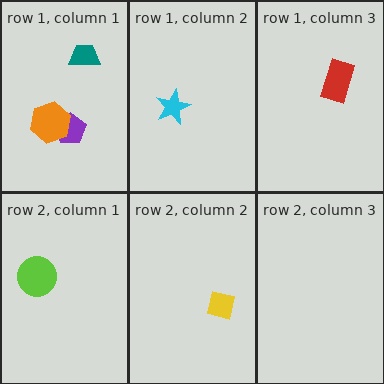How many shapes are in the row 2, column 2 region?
1.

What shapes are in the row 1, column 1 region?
The purple pentagon, the teal trapezoid, the orange hexagon.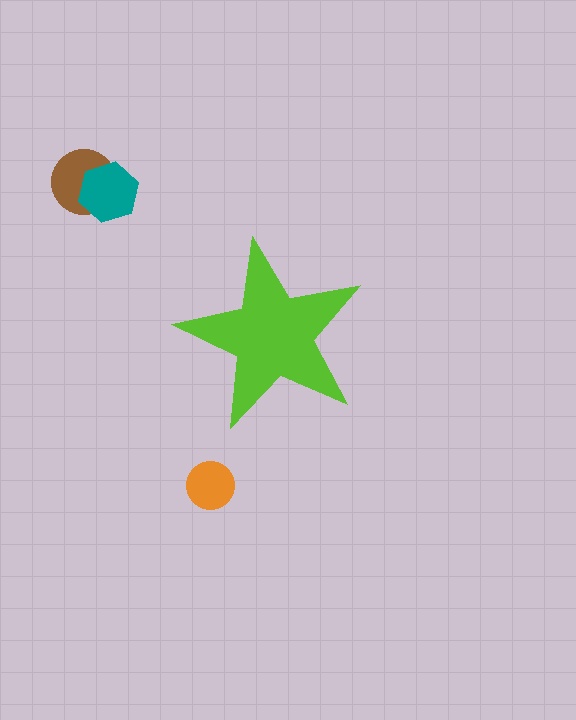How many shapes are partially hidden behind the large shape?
0 shapes are partially hidden.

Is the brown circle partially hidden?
No, the brown circle is fully visible.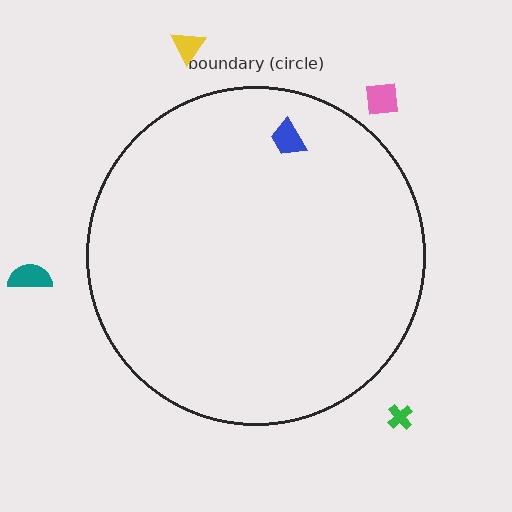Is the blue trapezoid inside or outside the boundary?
Inside.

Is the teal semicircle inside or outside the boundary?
Outside.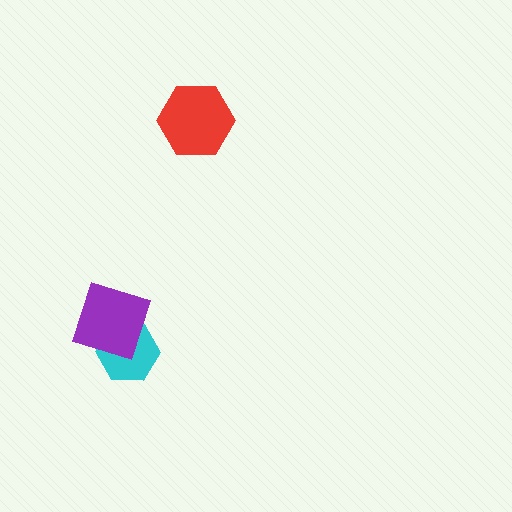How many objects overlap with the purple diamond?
1 object overlaps with the purple diamond.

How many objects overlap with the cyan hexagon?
1 object overlaps with the cyan hexagon.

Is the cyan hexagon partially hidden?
Yes, it is partially covered by another shape.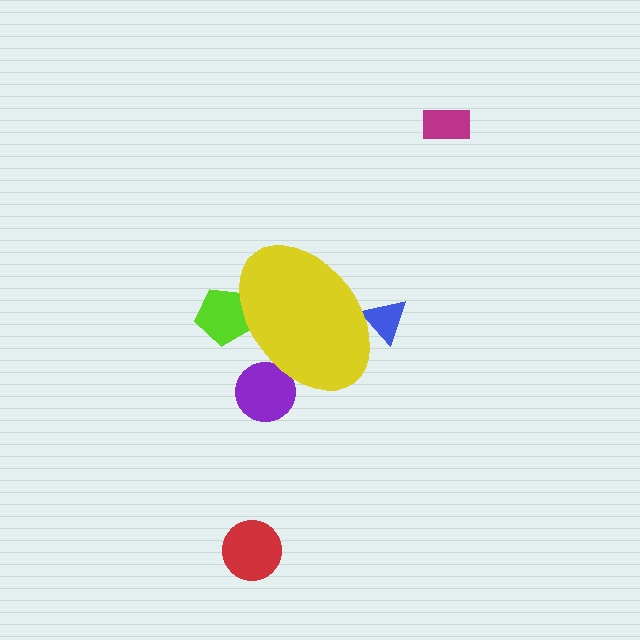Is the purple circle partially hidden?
Yes, the purple circle is partially hidden behind the yellow ellipse.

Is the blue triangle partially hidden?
Yes, the blue triangle is partially hidden behind the yellow ellipse.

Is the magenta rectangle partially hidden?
No, the magenta rectangle is fully visible.